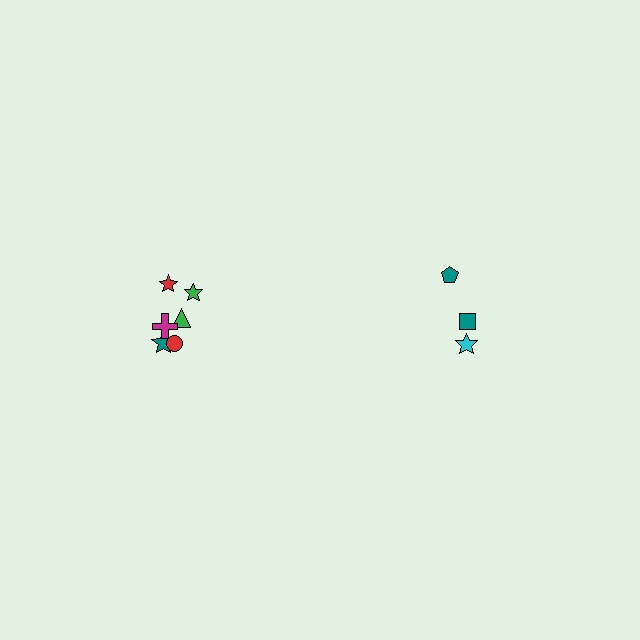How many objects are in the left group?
There are 6 objects.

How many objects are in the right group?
There are 3 objects.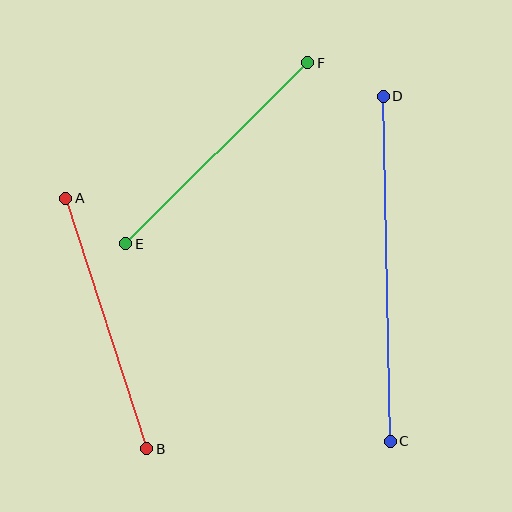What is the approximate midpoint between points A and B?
The midpoint is at approximately (106, 323) pixels.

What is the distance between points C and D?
The distance is approximately 345 pixels.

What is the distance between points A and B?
The distance is approximately 263 pixels.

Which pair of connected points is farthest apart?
Points C and D are farthest apart.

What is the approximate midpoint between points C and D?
The midpoint is at approximately (387, 269) pixels.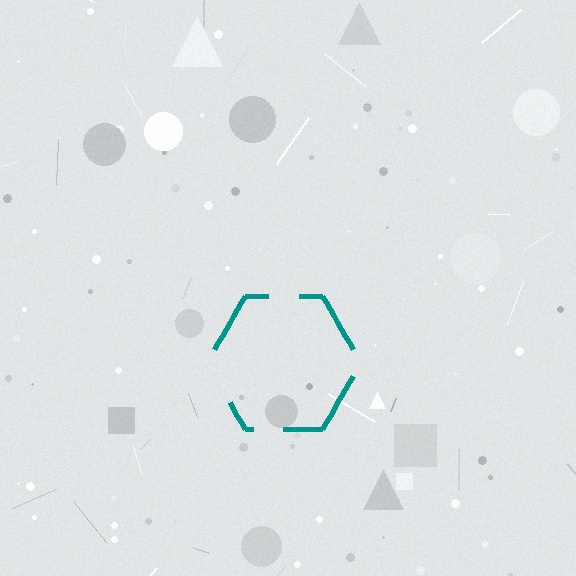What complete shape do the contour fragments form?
The contour fragments form a hexagon.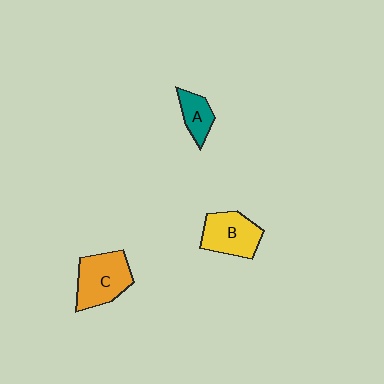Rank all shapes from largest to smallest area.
From largest to smallest: C (orange), B (yellow), A (teal).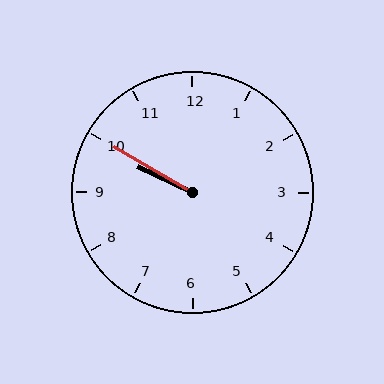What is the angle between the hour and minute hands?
Approximately 5 degrees.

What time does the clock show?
9:50.